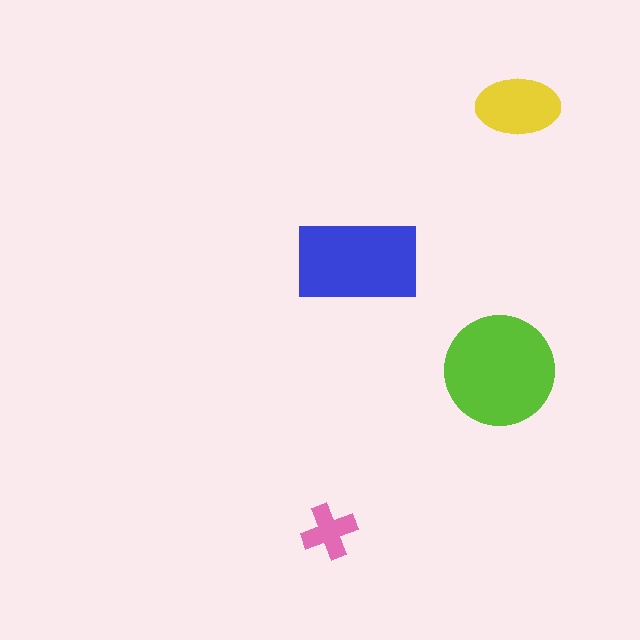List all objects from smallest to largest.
The pink cross, the yellow ellipse, the blue rectangle, the lime circle.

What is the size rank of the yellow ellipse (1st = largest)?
3rd.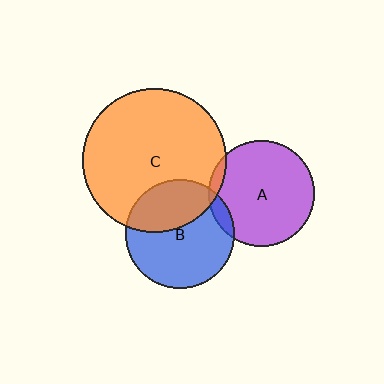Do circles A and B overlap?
Yes.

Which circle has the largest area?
Circle C (orange).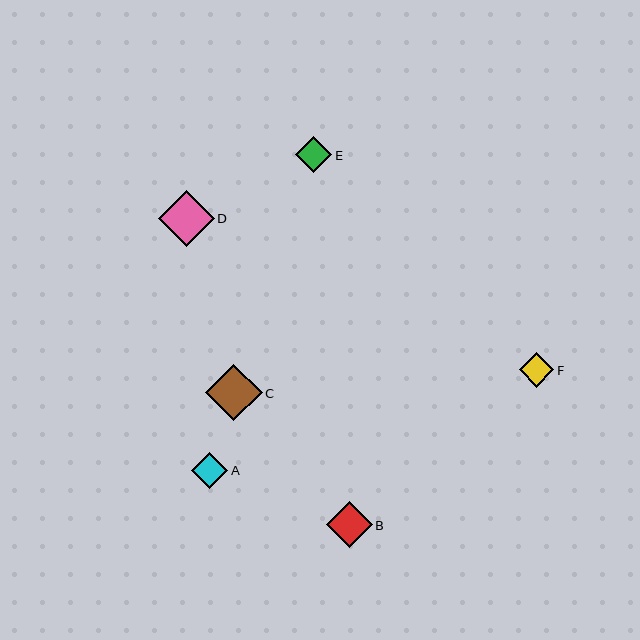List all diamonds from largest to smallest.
From largest to smallest: C, D, B, A, E, F.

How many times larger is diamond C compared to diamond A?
Diamond C is approximately 1.5 times the size of diamond A.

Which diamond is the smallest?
Diamond F is the smallest with a size of approximately 34 pixels.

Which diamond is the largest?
Diamond C is the largest with a size of approximately 56 pixels.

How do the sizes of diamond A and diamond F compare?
Diamond A and diamond F are approximately the same size.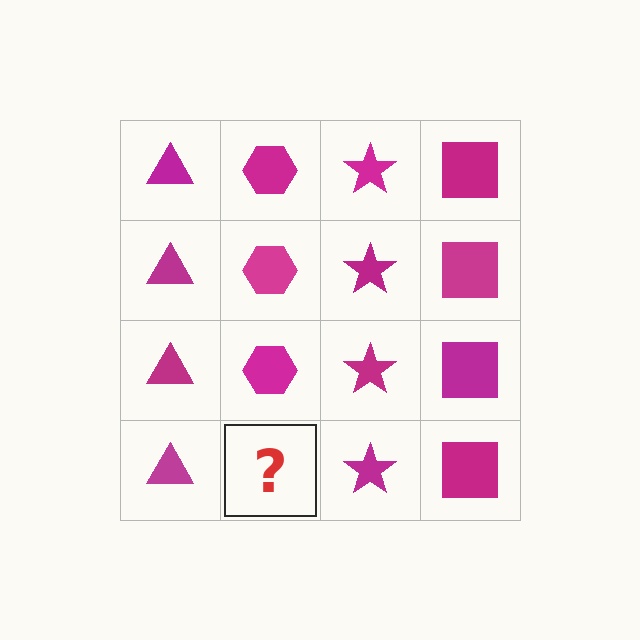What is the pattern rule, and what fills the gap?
The rule is that each column has a consistent shape. The gap should be filled with a magenta hexagon.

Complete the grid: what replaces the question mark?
The question mark should be replaced with a magenta hexagon.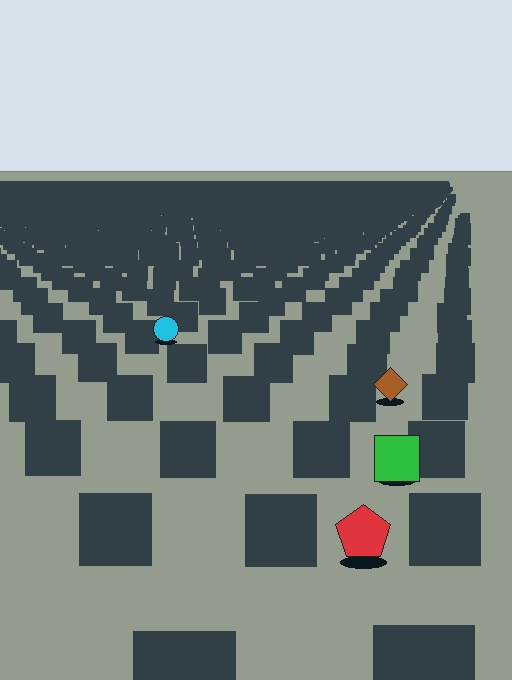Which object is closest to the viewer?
The red pentagon is closest. The texture marks near it are larger and more spread out.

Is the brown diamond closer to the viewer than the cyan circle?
Yes. The brown diamond is closer — you can tell from the texture gradient: the ground texture is coarser near it.